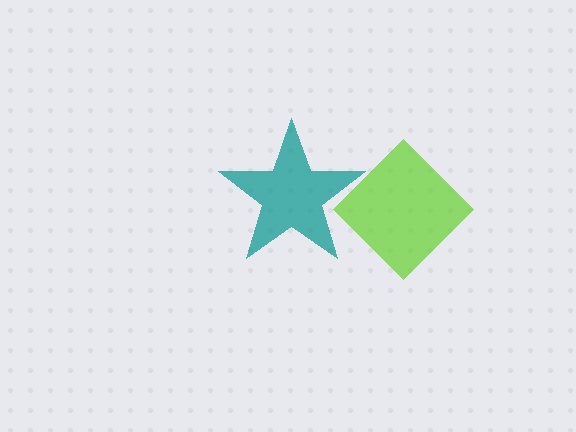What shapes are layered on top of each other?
The layered shapes are: a teal star, a lime diamond.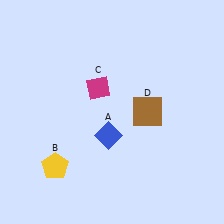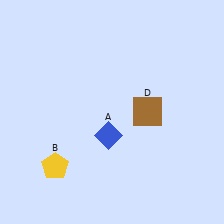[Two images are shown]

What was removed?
The magenta diamond (C) was removed in Image 2.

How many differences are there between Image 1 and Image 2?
There is 1 difference between the two images.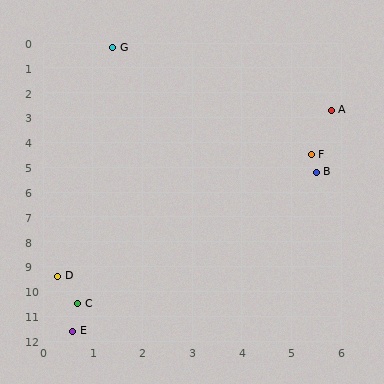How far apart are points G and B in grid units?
Points G and B are about 6.5 grid units apart.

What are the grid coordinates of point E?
Point E is at approximately (0.6, 11.6).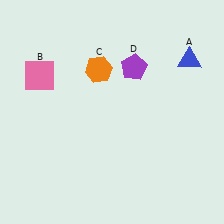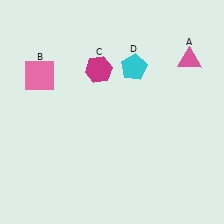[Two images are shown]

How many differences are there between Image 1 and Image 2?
There are 3 differences between the two images.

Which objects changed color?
A changed from blue to pink. C changed from orange to magenta. D changed from purple to cyan.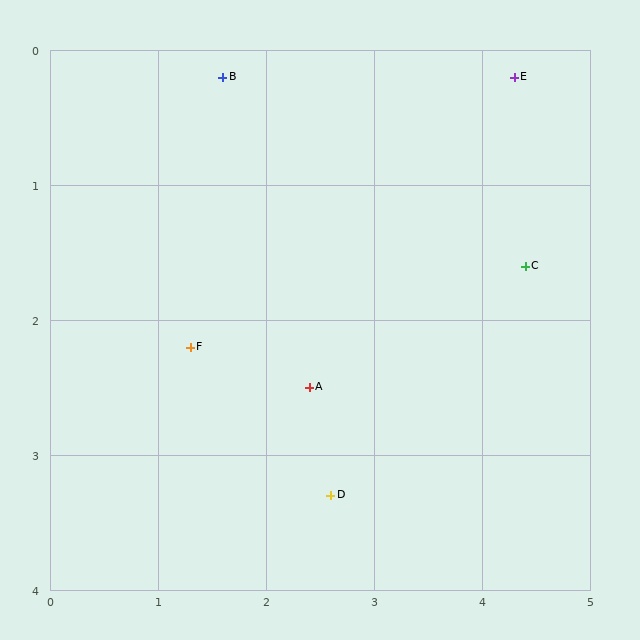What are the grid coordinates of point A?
Point A is at approximately (2.4, 2.5).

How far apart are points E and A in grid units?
Points E and A are about 3.0 grid units apart.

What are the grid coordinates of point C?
Point C is at approximately (4.4, 1.6).